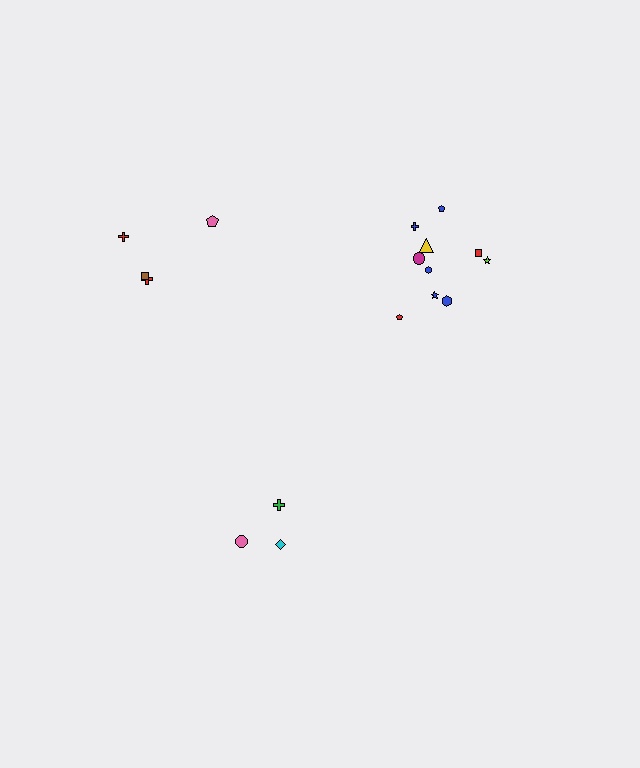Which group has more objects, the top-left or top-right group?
The top-right group.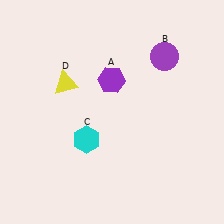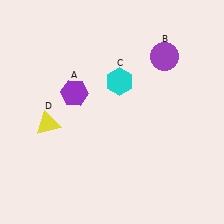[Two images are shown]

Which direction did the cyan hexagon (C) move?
The cyan hexagon (C) moved up.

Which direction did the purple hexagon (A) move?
The purple hexagon (A) moved left.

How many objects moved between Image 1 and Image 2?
3 objects moved between the two images.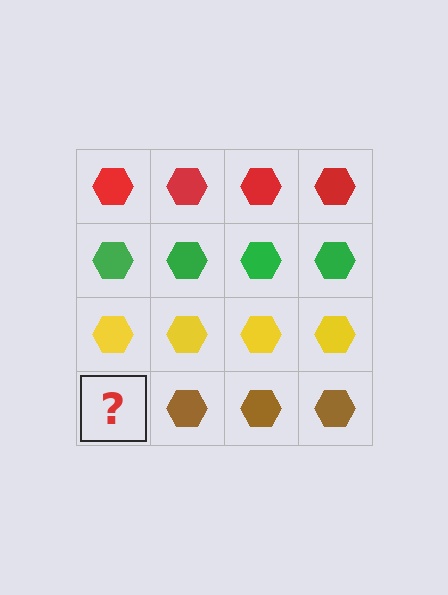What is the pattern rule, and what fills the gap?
The rule is that each row has a consistent color. The gap should be filled with a brown hexagon.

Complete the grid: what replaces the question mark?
The question mark should be replaced with a brown hexagon.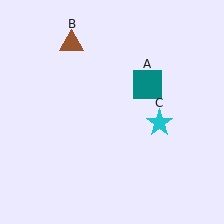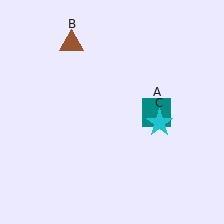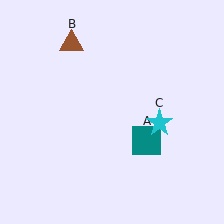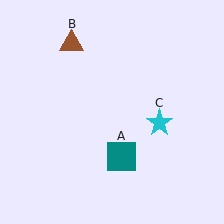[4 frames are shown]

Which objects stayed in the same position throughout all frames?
Brown triangle (object B) and cyan star (object C) remained stationary.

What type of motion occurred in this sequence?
The teal square (object A) rotated clockwise around the center of the scene.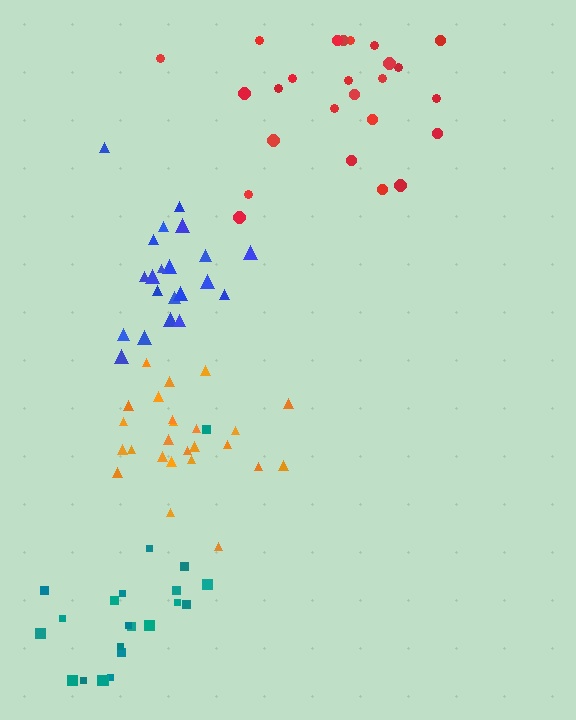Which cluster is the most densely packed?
Orange.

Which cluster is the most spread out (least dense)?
Red.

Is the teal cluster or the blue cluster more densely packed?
Blue.